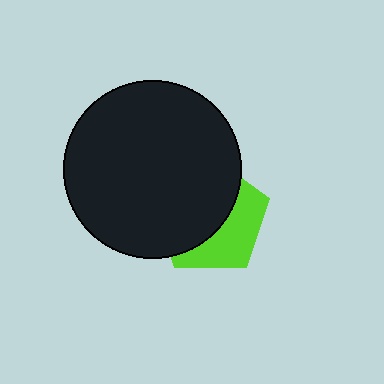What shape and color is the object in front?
The object in front is a black circle.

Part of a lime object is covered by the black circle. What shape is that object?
It is a pentagon.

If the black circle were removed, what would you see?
You would see the complete lime pentagon.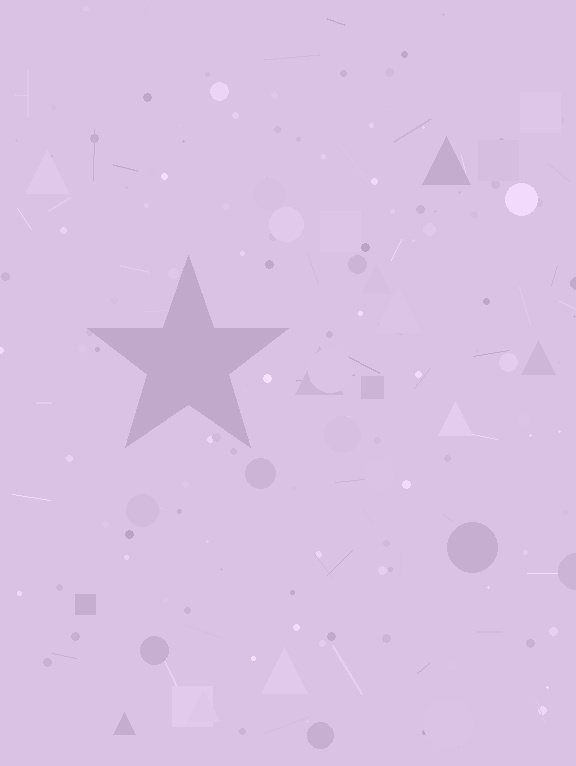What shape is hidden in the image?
A star is hidden in the image.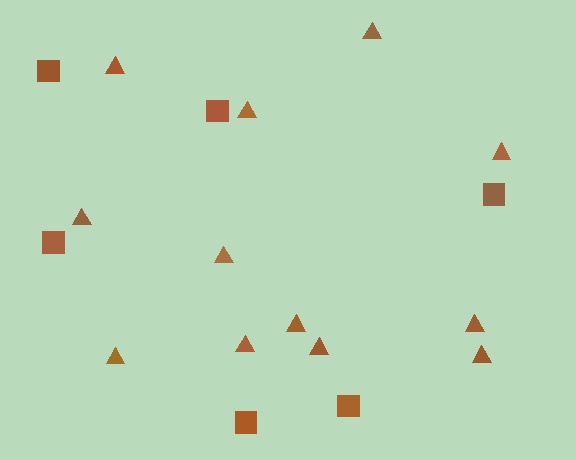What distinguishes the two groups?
There are 2 groups: one group of triangles (12) and one group of squares (6).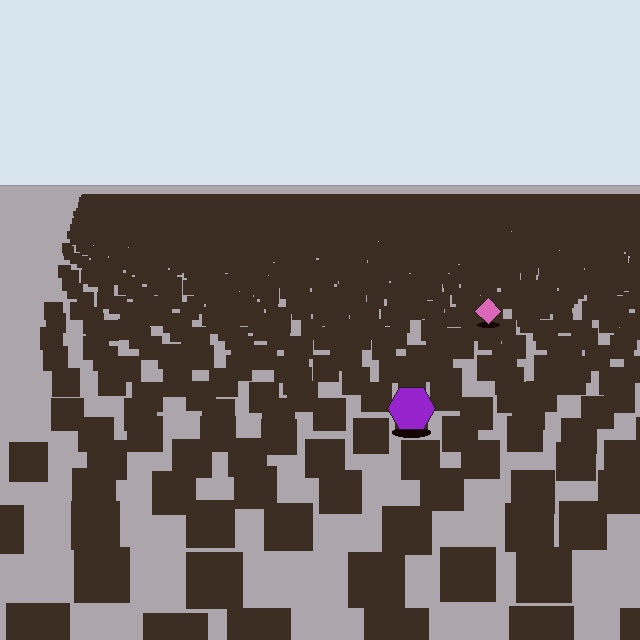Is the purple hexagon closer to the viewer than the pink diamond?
Yes. The purple hexagon is closer — you can tell from the texture gradient: the ground texture is coarser near it.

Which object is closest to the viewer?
The purple hexagon is closest. The texture marks near it are larger and more spread out.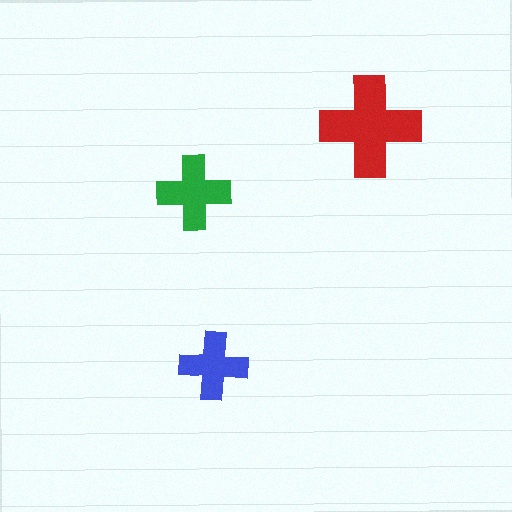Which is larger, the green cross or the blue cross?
The green one.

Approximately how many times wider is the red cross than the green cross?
About 1.5 times wider.